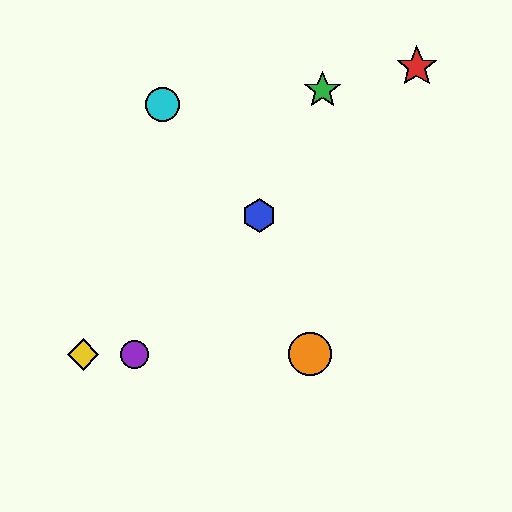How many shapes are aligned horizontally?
3 shapes (the yellow diamond, the purple circle, the orange circle) are aligned horizontally.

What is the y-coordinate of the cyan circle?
The cyan circle is at y≈105.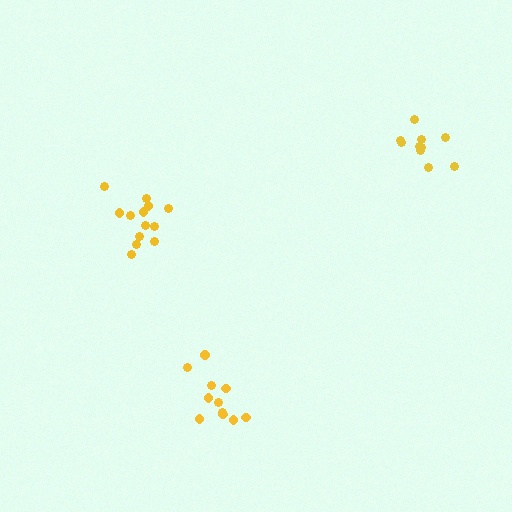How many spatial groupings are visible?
There are 3 spatial groupings.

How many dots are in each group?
Group 1: 11 dots, Group 2: 13 dots, Group 3: 10 dots (34 total).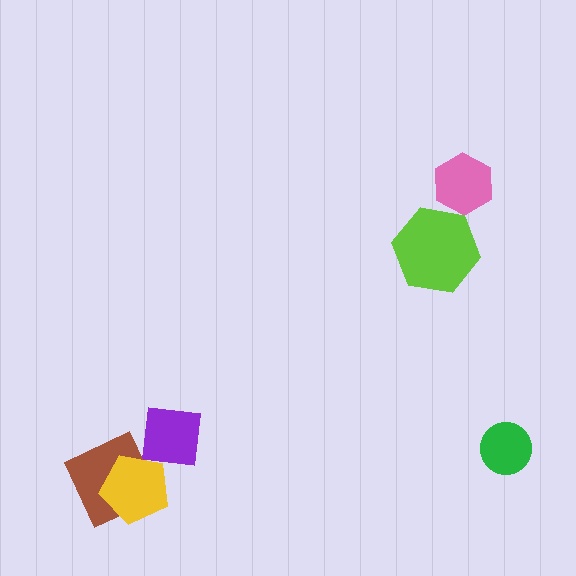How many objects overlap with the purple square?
0 objects overlap with the purple square.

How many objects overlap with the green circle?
0 objects overlap with the green circle.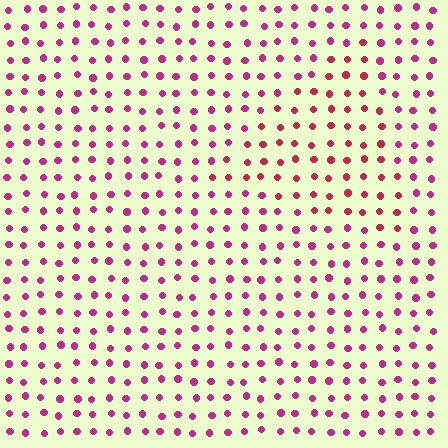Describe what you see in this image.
The image is filled with small magenta elements in a uniform arrangement. A triangle-shaped region is visible where the elements are tinted to a slightly different hue, forming a subtle color boundary.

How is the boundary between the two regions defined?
The boundary is defined purely by a slight shift in hue (about 27 degrees). Spacing, size, and orientation are identical on both sides.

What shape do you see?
I see a triangle.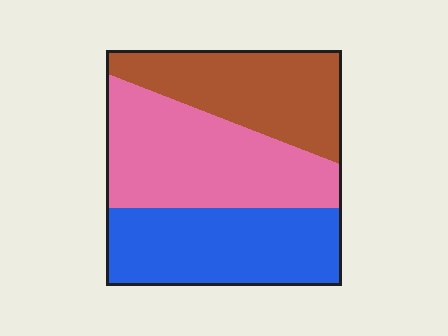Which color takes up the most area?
Pink, at roughly 40%.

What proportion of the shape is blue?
Blue covers about 35% of the shape.